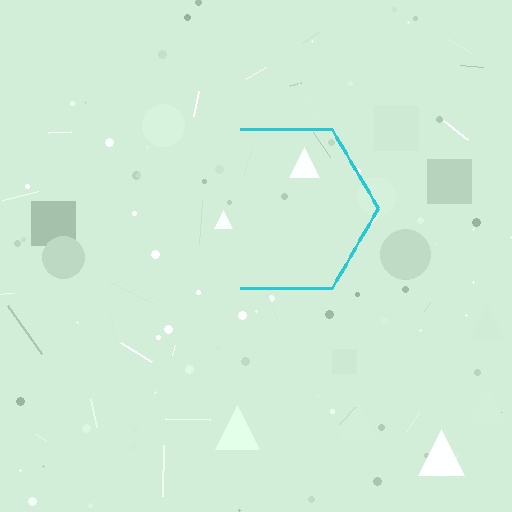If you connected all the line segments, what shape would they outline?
They would outline a hexagon.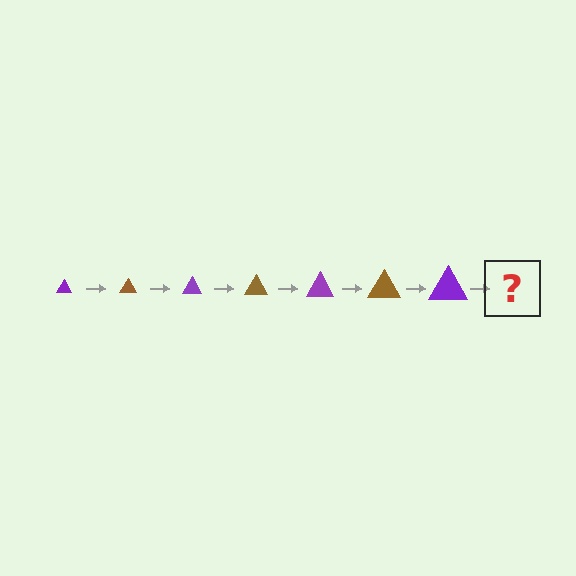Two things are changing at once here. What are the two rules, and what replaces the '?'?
The two rules are that the triangle grows larger each step and the color cycles through purple and brown. The '?' should be a brown triangle, larger than the previous one.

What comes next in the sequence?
The next element should be a brown triangle, larger than the previous one.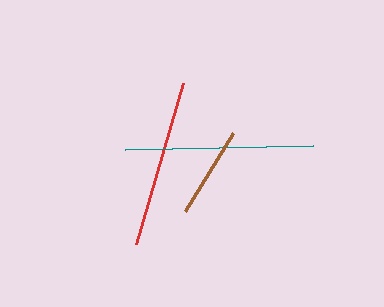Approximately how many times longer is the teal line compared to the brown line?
The teal line is approximately 2.1 times the length of the brown line.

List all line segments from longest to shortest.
From longest to shortest: teal, red, brown.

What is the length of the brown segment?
The brown segment is approximately 92 pixels long.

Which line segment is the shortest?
The brown line is the shortest at approximately 92 pixels.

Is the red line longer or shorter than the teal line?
The teal line is longer than the red line.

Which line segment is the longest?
The teal line is the longest at approximately 188 pixels.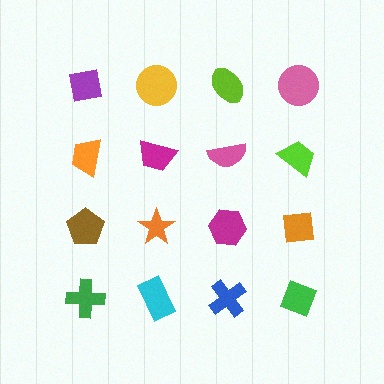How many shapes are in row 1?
4 shapes.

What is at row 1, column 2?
A yellow circle.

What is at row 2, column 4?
A lime trapezoid.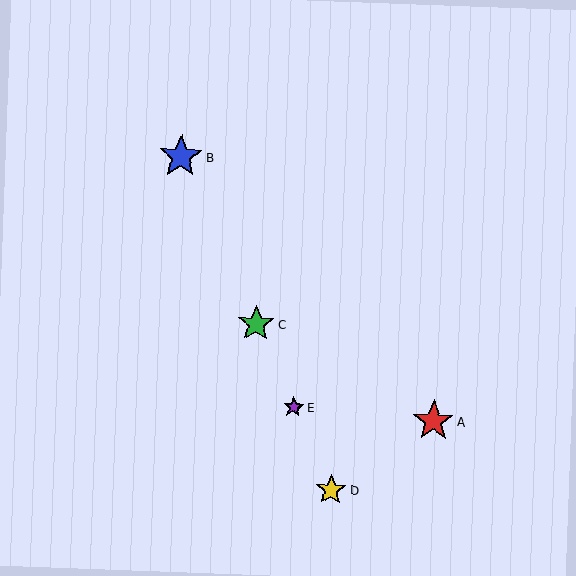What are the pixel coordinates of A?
Object A is at (433, 421).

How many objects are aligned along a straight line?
4 objects (B, C, D, E) are aligned along a straight line.